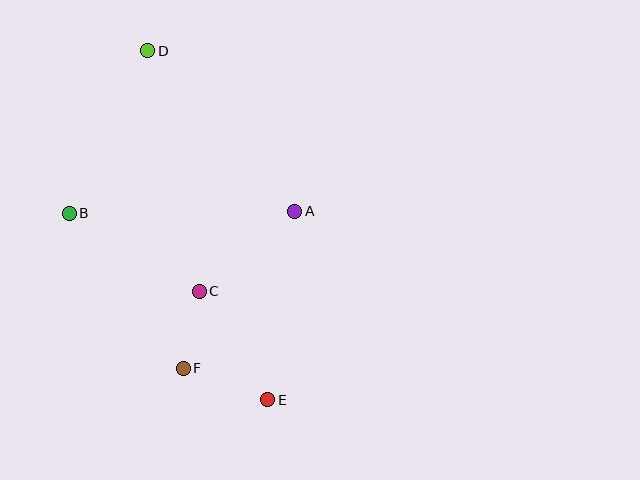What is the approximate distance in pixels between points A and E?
The distance between A and E is approximately 190 pixels.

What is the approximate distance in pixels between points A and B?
The distance between A and B is approximately 226 pixels.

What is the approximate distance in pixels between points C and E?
The distance between C and E is approximately 128 pixels.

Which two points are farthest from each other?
Points D and E are farthest from each other.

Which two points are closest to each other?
Points C and F are closest to each other.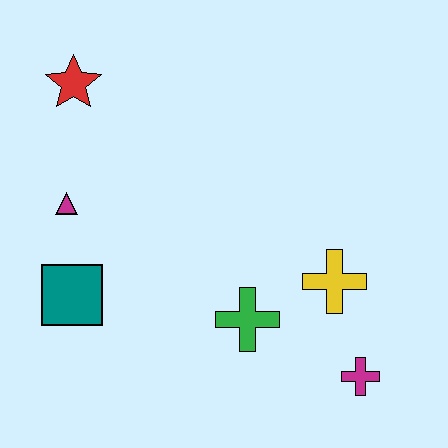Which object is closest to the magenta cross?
The yellow cross is closest to the magenta cross.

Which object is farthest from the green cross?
The red star is farthest from the green cross.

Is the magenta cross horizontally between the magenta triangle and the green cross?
No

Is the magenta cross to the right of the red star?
Yes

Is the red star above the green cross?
Yes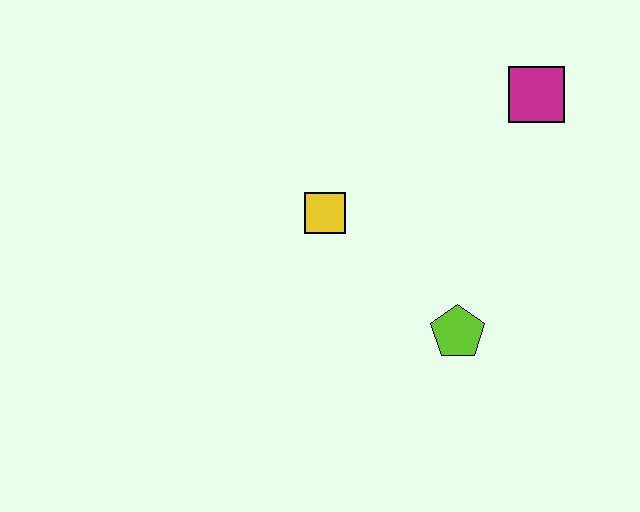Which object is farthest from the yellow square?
The magenta square is farthest from the yellow square.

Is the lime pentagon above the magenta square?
No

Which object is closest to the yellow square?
The lime pentagon is closest to the yellow square.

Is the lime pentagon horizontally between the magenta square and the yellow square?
Yes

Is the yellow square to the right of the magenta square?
No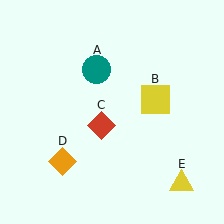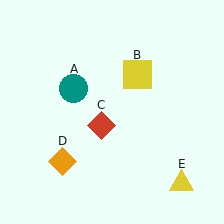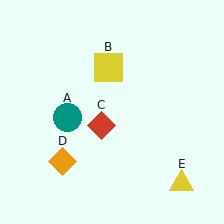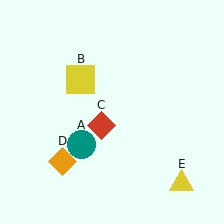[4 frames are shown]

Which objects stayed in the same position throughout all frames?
Red diamond (object C) and orange diamond (object D) and yellow triangle (object E) remained stationary.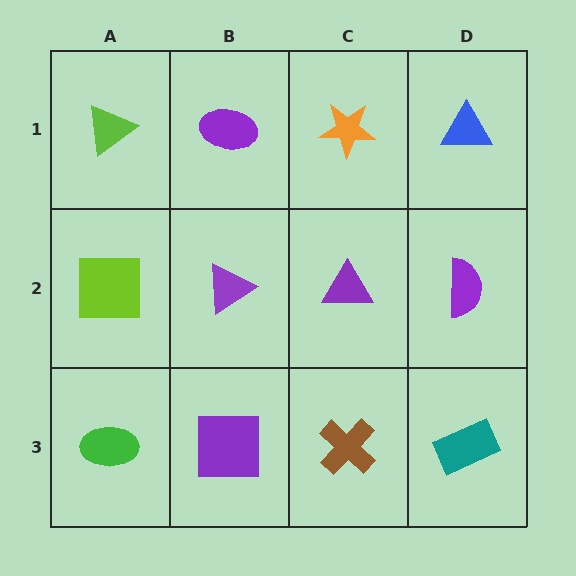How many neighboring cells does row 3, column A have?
2.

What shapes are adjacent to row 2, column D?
A blue triangle (row 1, column D), a teal rectangle (row 3, column D), a purple triangle (row 2, column C).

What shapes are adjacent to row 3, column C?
A purple triangle (row 2, column C), a purple square (row 3, column B), a teal rectangle (row 3, column D).